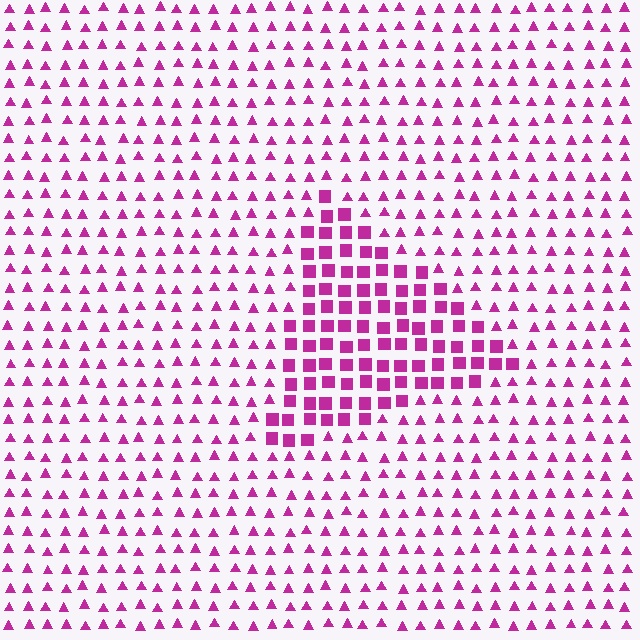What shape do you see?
I see a triangle.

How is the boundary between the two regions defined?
The boundary is defined by a change in element shape: squares inside vs. triangles outside. All elements share the same color and spacing.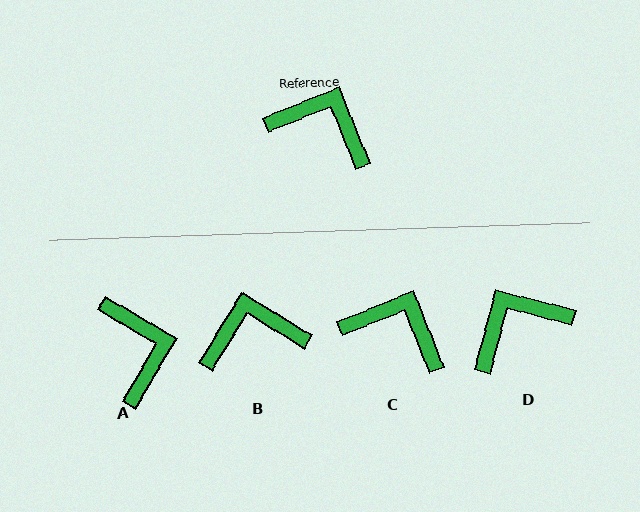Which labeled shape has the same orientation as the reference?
C.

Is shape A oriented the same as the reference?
No, it is off by about 52 degrees.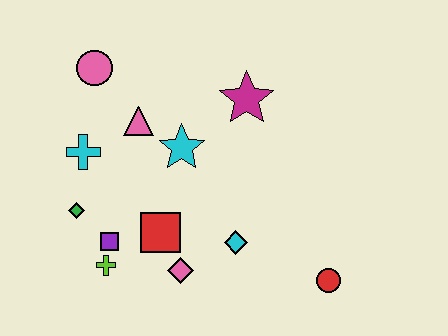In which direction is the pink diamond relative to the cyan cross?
The pink diamond is below the cyan cross.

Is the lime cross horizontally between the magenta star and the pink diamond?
No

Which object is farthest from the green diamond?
The red circle is farthest from the green diamond.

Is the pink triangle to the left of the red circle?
Yes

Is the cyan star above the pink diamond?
Yes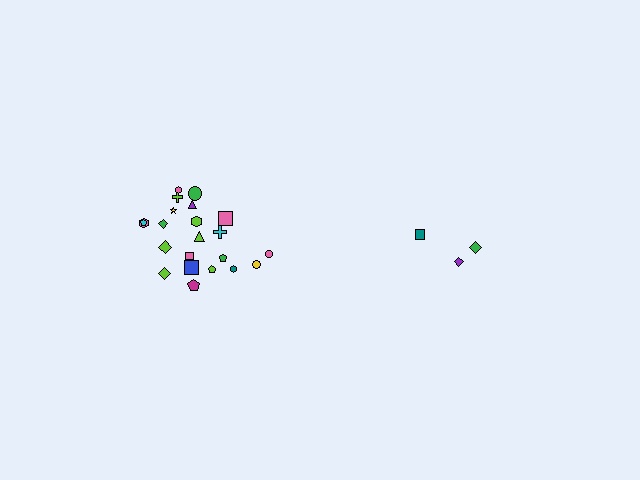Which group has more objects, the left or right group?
The left group.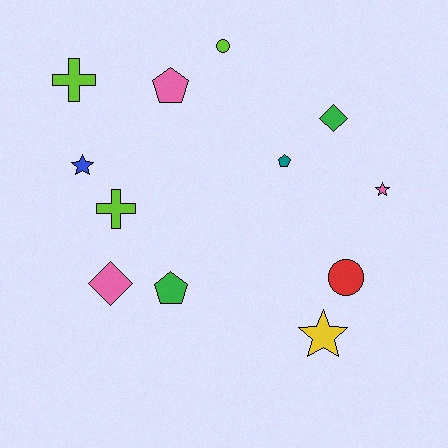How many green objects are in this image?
There are 2 green objects.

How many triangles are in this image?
There are no triangles.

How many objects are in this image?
There are 12 objects.